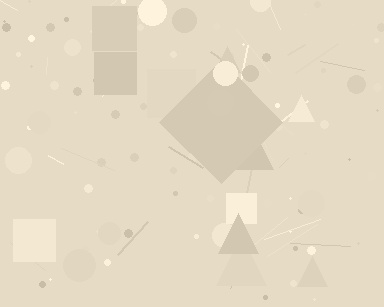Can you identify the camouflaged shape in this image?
The camouflaged shape is a diamond.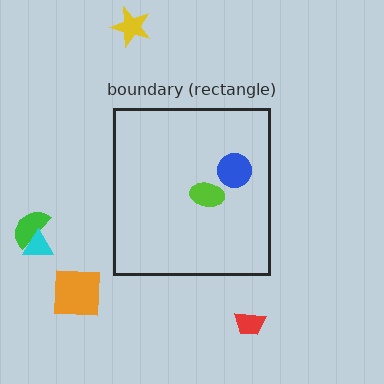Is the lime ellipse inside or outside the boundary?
Inside.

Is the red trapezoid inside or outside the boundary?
Outside.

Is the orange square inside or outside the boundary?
Outside.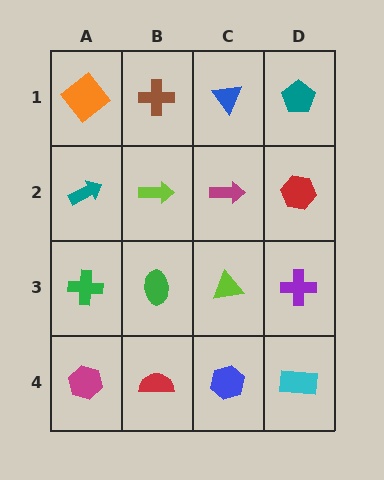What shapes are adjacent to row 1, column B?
A lime arrow (row 2, column B), an orange diamond (row 1, column A), a blue triangle (row 1, column C).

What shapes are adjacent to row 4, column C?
A lime triangle (row 3, column C), a red semicircle (row 4, column B), a cyan rectangle (row 4, column D).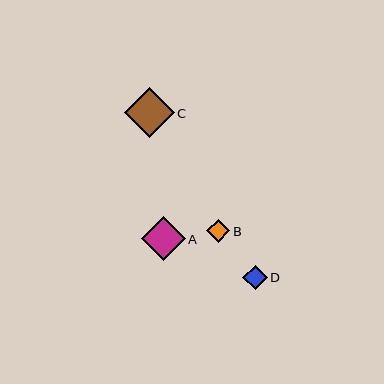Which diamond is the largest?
Diamond C is the largest with a size of approximately 50 pixels.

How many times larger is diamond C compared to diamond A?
Diamond C is approximately 1.1 times the size of diamond A.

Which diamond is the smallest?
Diamond B is the smallest with a size of approximately 23 pixels.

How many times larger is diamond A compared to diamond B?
Diamond A is approximately 1.9 times the size of diamond B.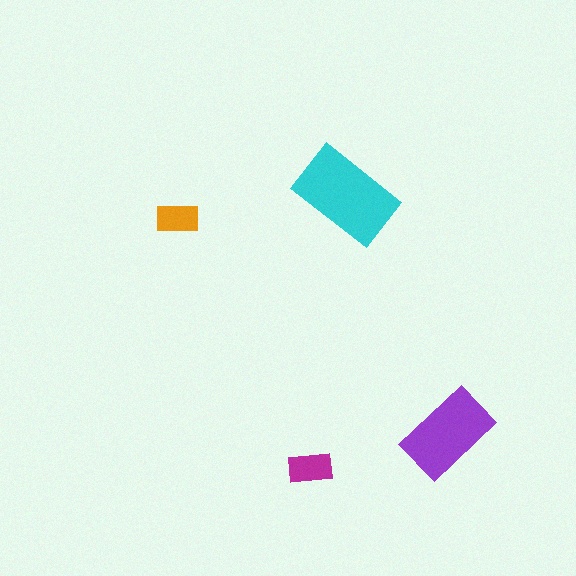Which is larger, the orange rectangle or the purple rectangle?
The purple one.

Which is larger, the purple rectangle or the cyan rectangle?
The cyan one.